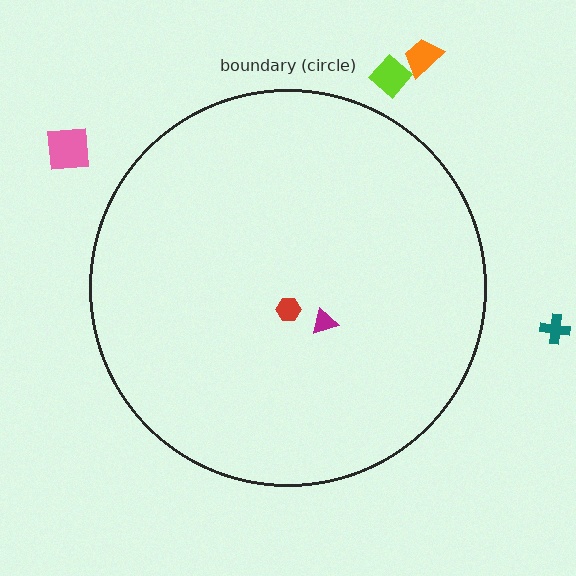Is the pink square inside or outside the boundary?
Outside.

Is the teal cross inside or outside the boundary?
Outside.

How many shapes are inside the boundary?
2 inside, 4 outside.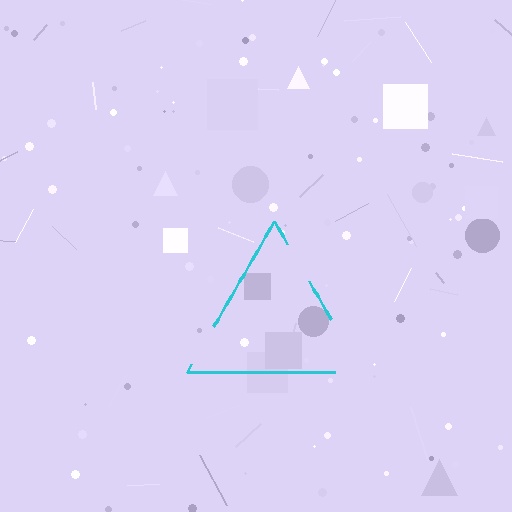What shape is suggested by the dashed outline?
The dashed outline suggests a triangle.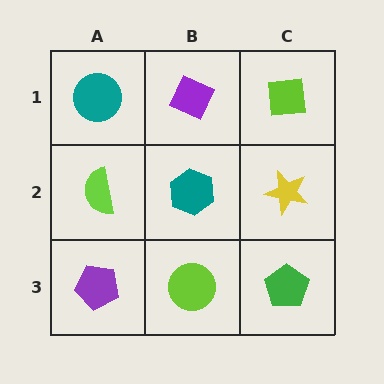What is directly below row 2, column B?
A lime circle.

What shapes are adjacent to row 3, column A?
A lime semicircle (row 2, column A), a lime circle (row 3, column B).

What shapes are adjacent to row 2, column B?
A purple diamond (row 1, column B), a lime circle (row 3, column B), a lime semicircle (row 2, column A), a yellow star (row 2, column C).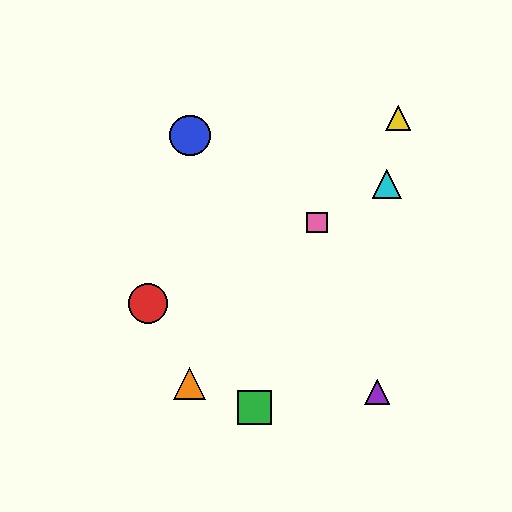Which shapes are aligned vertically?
The blue circle, the orange triangle are aligned vertically.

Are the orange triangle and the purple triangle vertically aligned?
No, the orange triangle is at x≈190 and the purple triangle is at x≈377.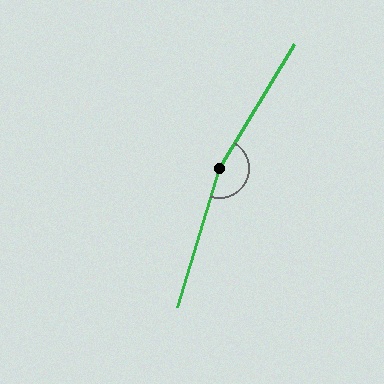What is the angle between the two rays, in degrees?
Approximately 166 degrees.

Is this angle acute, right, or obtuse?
It is obtuse.